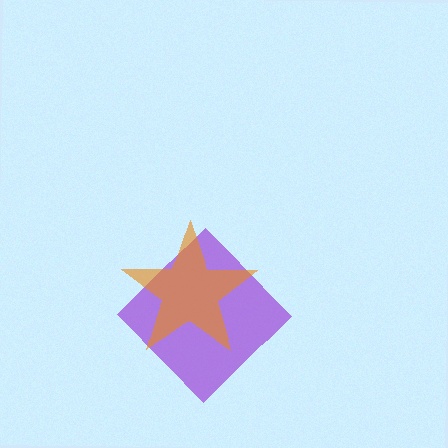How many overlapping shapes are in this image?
There are 2 overlapping shapes in the image.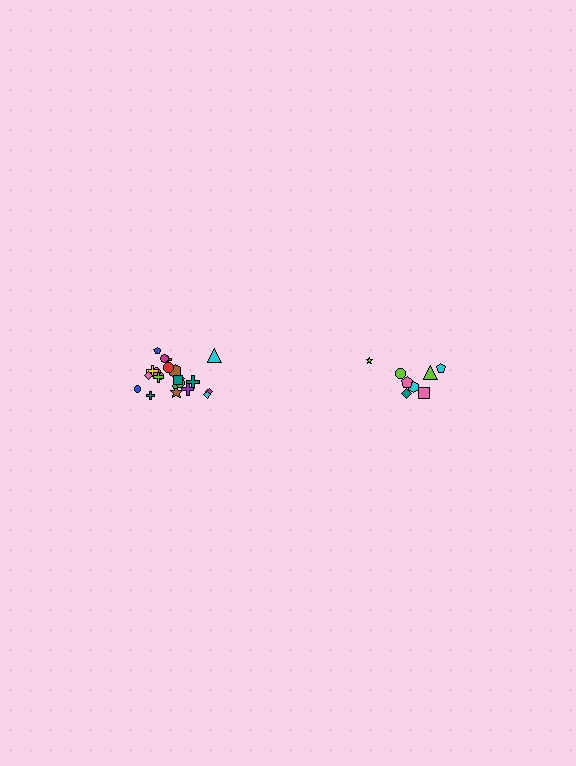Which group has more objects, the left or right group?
The left group.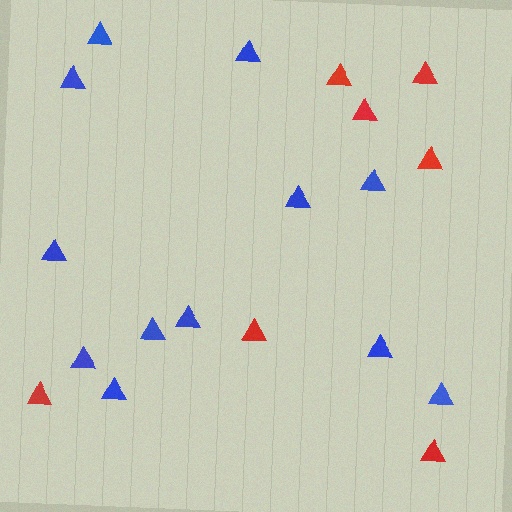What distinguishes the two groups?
There are 2 groups: one group of red triangles (7) and one group of blue triangles (12).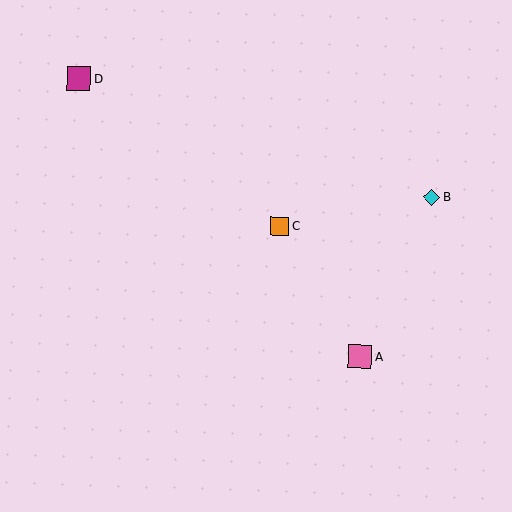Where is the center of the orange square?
The center of the orange square is at (280, 226).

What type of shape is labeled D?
Shape D is a magenta square.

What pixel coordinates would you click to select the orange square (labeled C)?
Click at (280, 226) to select the orange square C.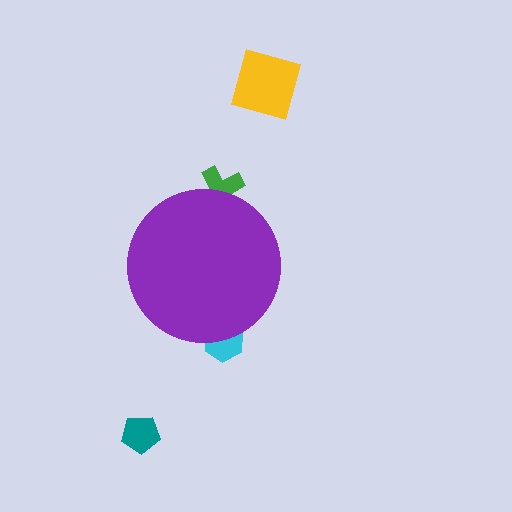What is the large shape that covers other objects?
A purple circle.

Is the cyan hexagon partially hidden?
Yes, the cyan hexagon is partially hidden behind the purple circle.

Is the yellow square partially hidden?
No, the yellow square is fully visible.